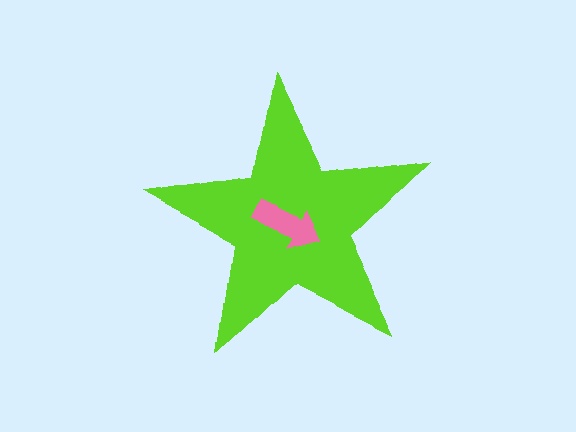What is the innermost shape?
The pink arrow.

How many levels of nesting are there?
2.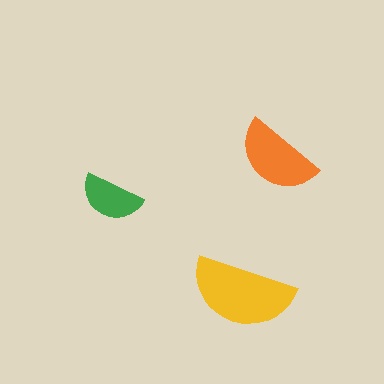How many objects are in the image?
There are 3 objects in the image.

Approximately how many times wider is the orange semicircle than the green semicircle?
About 1.5 times wider.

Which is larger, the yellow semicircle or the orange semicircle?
The yellow one.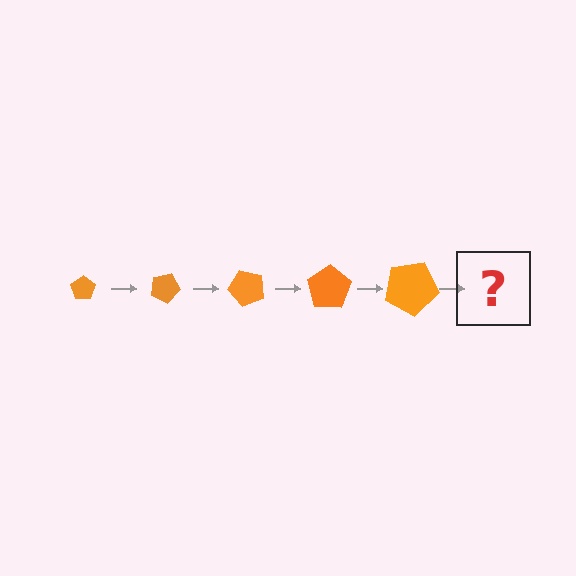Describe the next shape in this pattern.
It should be a pentagon, larger than the previous one and rotated 125 degrees from the start.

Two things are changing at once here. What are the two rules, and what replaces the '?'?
The two rules are that the pentagon grows larger each step and it rotates 25 degrees each step. The '?' should be a pentagon, larger than the previous one and rotated 125 degrees from the start.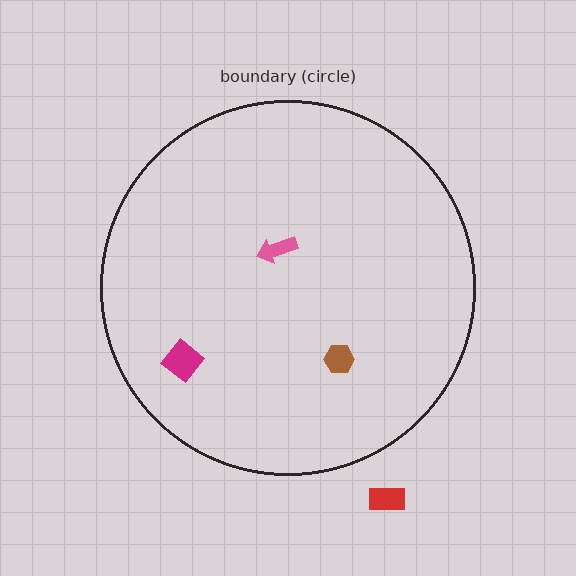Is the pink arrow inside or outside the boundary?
Inside.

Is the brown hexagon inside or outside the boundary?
Inside.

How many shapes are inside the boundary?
3 inside, 1 outside.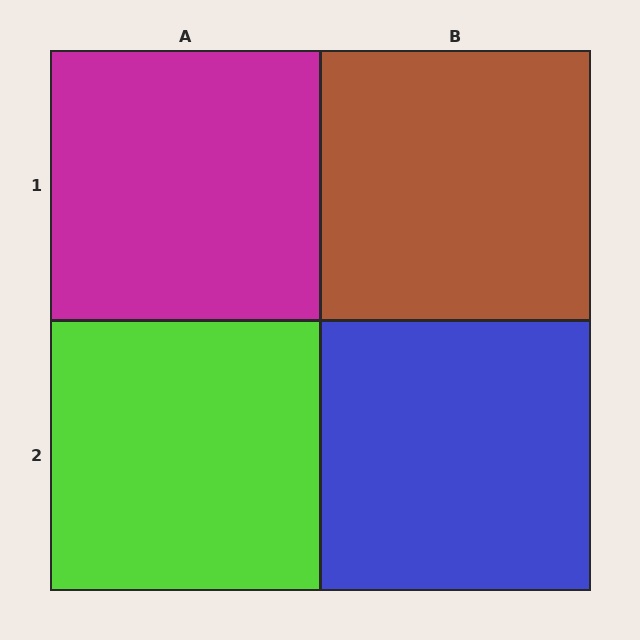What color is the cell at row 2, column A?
Lime.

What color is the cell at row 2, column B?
Blue.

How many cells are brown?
1 cell is brown.